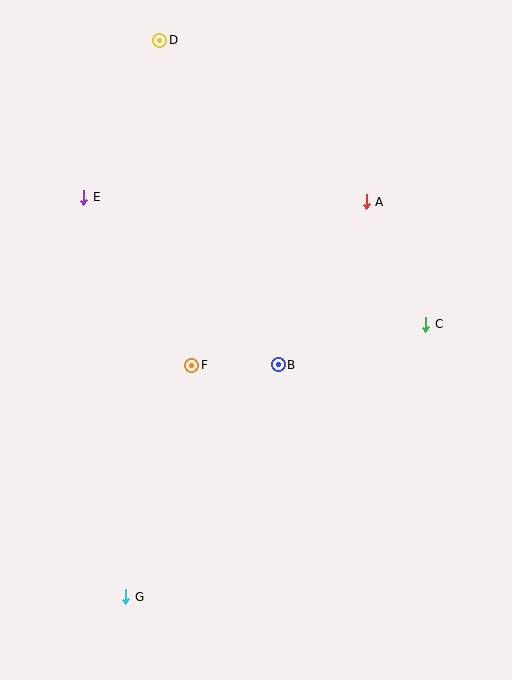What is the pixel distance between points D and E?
The distance between D and E is 174 pixels.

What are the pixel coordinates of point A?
Point A is at (366, 202).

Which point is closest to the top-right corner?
Point A is closest to the top-right corner.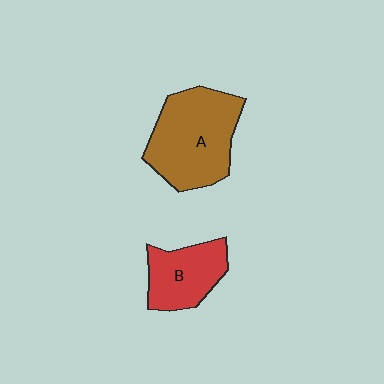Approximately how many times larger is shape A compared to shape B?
Approximately 1.6 times.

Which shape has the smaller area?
Shape B (red).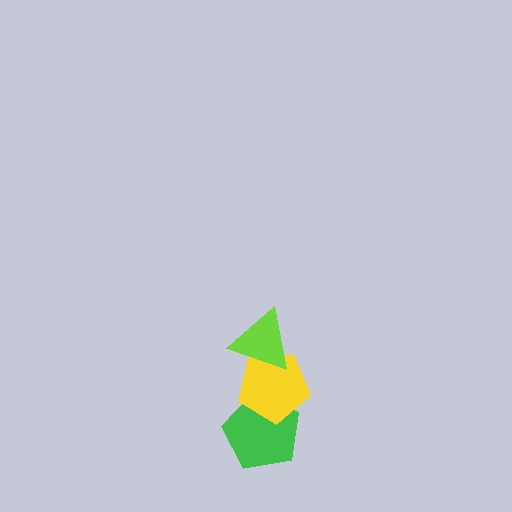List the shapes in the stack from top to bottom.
From top to bottom: the lime triangle, the yellow pentagon, the green pentagon.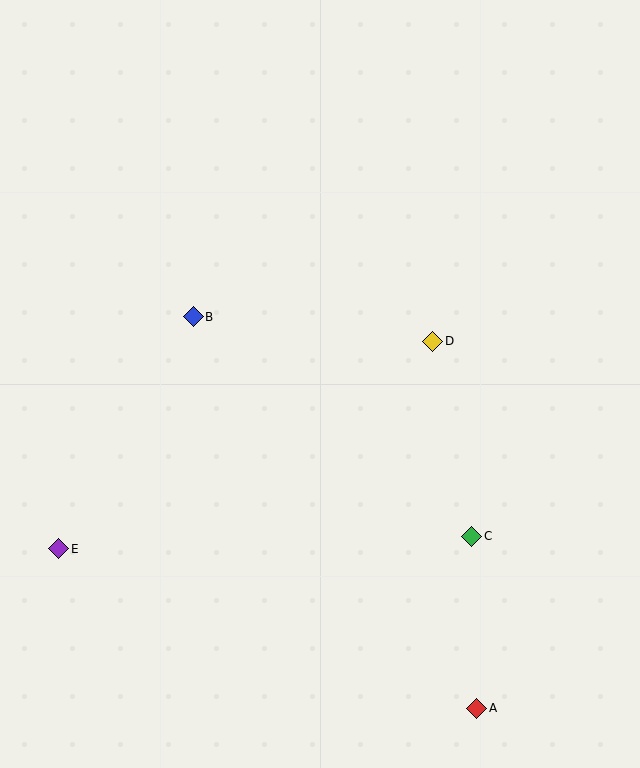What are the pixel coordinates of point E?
Point E is at (59, 549).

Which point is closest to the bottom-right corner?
Point A is closest to the bottom-right corner.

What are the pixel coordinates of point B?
Point B is at (193, 317).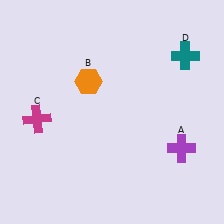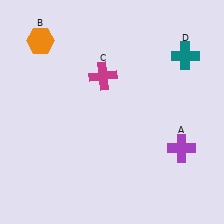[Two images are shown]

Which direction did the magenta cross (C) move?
The magenta cross (C) moved right.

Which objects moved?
The objects that moved are: the orange hexagon (B), the magenta cross (C).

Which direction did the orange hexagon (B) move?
The orange hexagon (B) moved left.